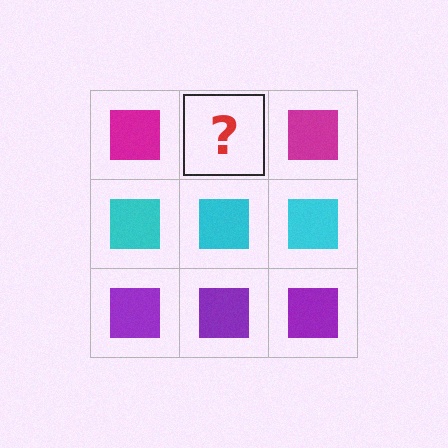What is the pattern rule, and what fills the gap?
The rule is that each row has a consistent color. The gap should be filled with a magenta square.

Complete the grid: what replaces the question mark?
The question mark should be replaced with a magenta square.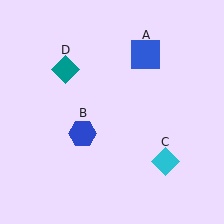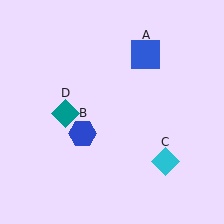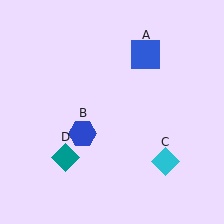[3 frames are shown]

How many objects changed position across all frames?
1 object changed position: teal diamond (object D).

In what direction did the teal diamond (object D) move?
The teal diamond (object D) moved down.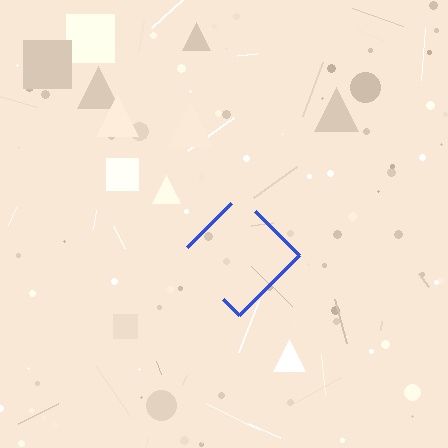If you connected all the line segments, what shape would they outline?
They would outline a diamond.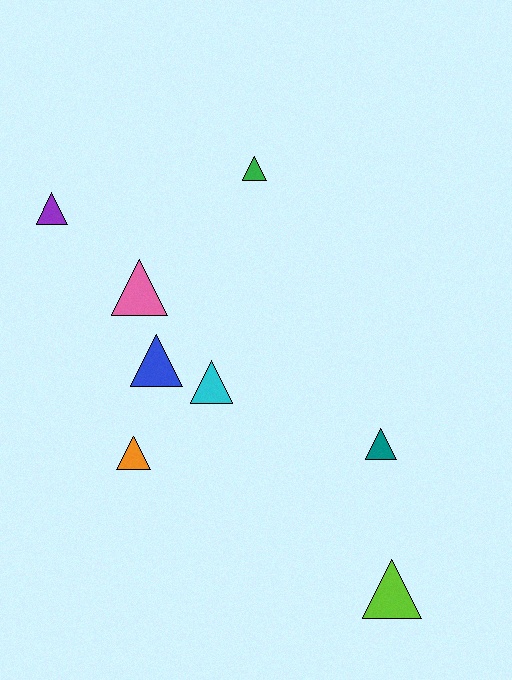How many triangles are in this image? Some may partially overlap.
There are 8 triangles.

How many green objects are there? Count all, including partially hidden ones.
There is 1 green object.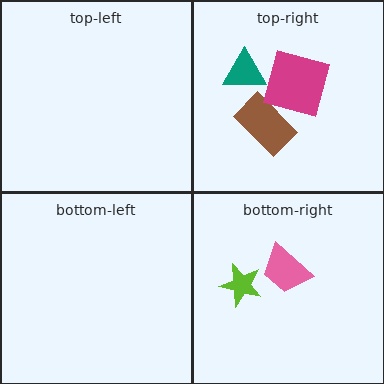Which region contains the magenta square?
The top-right region.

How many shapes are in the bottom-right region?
2.